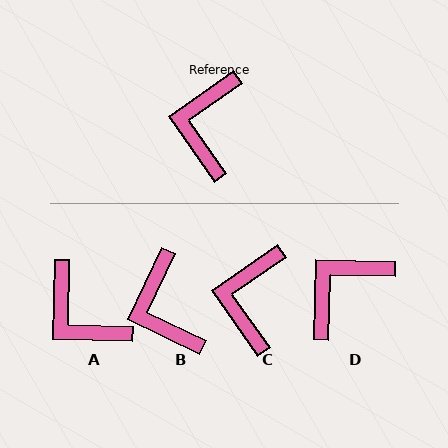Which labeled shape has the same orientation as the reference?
C.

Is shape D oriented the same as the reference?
No, it is off by about 36 degrees.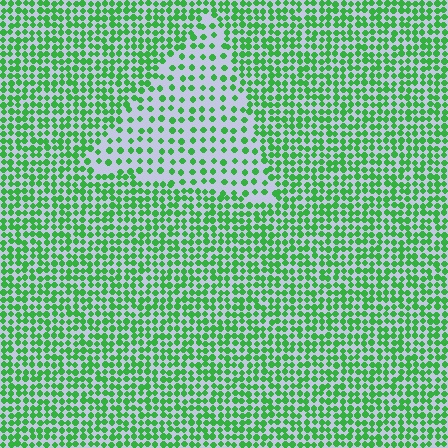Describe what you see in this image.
The image contains small green elements arranged at two different densities. A triangle-shaped region is visible where the elements are less densely packed than the surrounding area.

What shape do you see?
I see a triangle.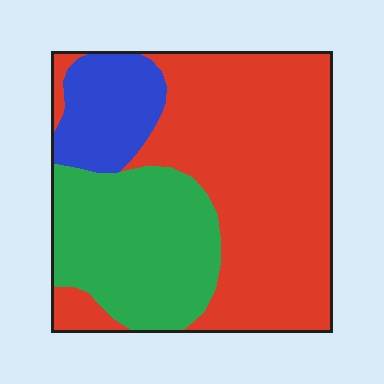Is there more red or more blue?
Red.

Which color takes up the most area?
Red, at roughly 55%.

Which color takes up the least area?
Blue, at roughly 15%.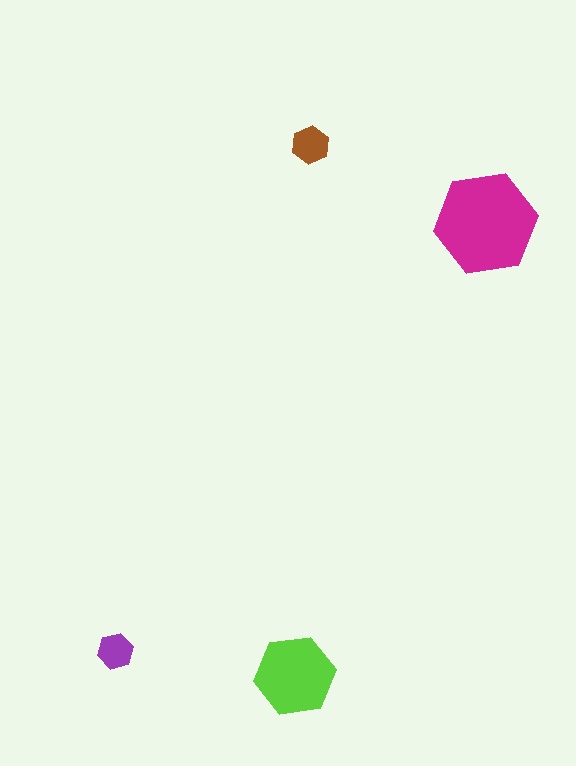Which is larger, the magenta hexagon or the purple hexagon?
The magenta one.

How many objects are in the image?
There are 4 objects in the image.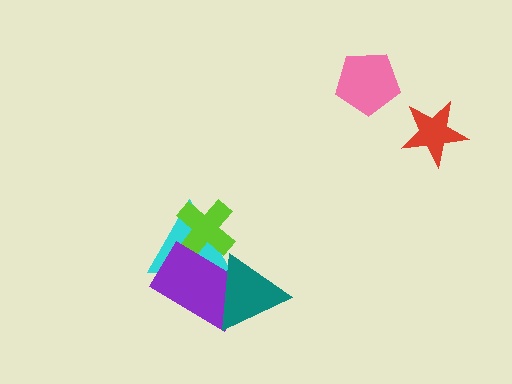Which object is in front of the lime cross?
The purple rectangle is in front of the lime cross.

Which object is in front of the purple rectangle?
The teal triangle is in front of the purple rectangle.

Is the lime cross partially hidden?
Yes, it is partially covered by another shape.